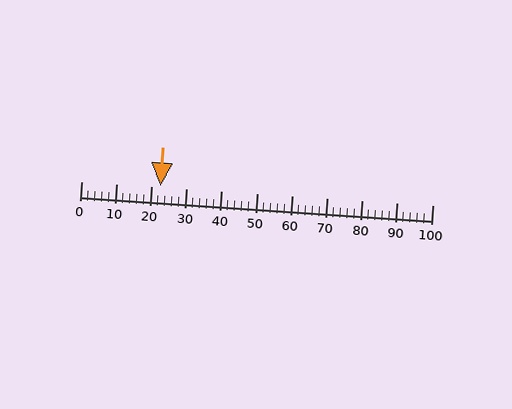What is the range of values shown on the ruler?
The ruler shows values from 0 to 100.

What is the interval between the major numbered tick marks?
The major tick marks are spaced 10 units apart.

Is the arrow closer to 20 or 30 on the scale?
The arrow is closer to 20.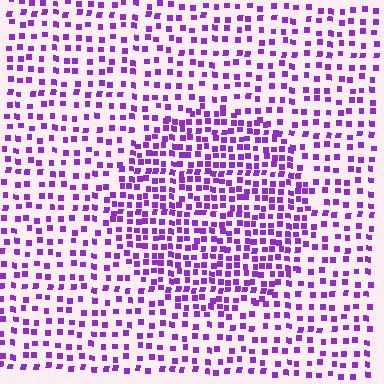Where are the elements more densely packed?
The elements are more densely packed inside the circle boundary.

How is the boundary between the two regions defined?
The boundary is defined by a change in element density (approximately 1.9x ratio). All elements are the same color, size, and shape.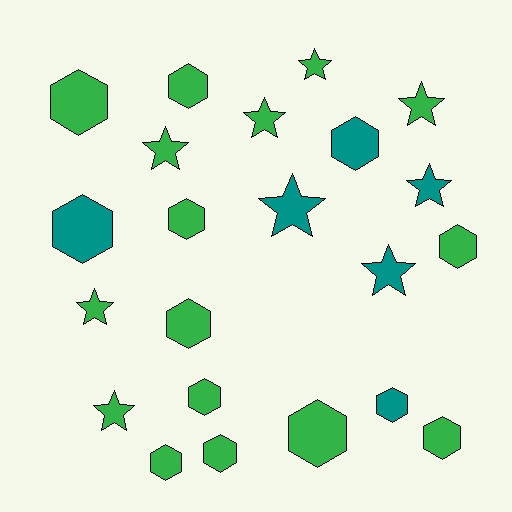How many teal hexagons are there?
There are 3 teal hexagons.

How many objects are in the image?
There are 22 objects.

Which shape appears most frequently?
Hexagon, with 13 objects.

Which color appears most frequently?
Green, with 16 objects.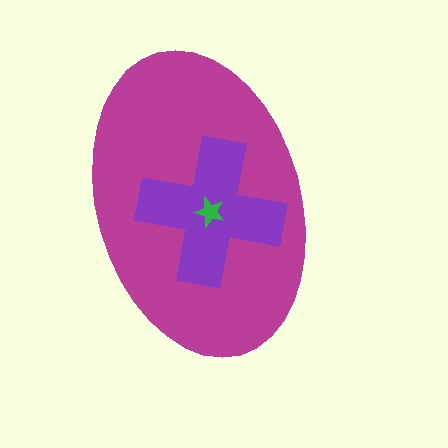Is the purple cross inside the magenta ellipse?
Yes.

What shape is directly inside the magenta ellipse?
The purple cross.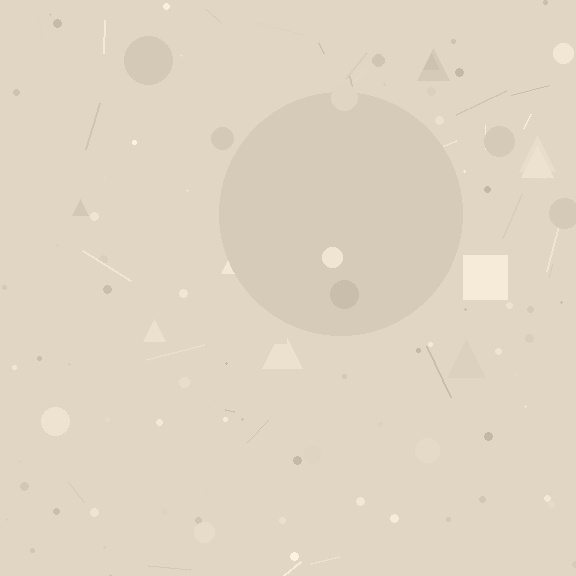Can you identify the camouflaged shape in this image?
The camouflaged shape is a circle.